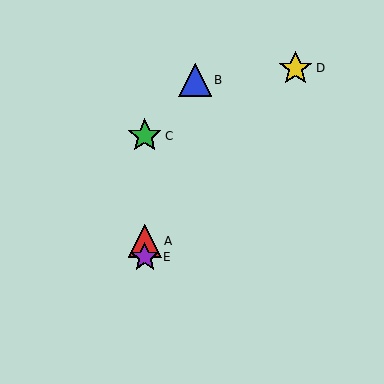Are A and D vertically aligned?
No, A is at x≈145 and D is at x≈296.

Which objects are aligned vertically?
Objects A, C, E are aligned vertically.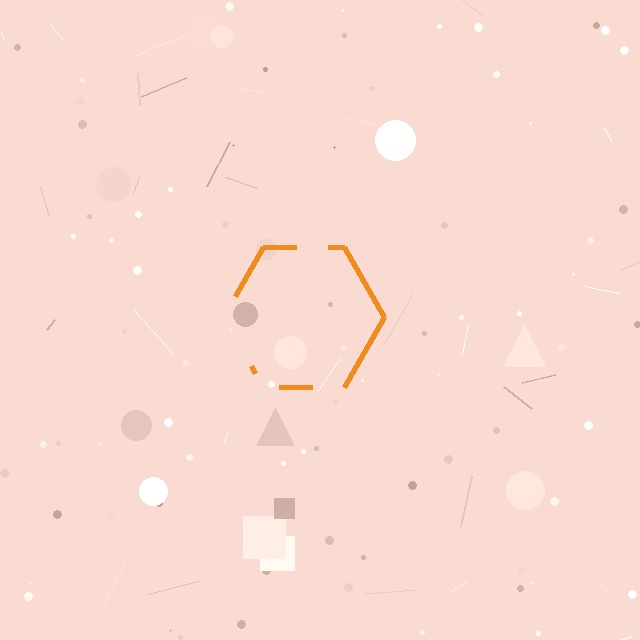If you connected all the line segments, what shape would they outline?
They would outline a hexagon.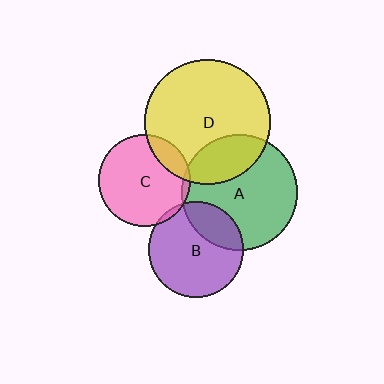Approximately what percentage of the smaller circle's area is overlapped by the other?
Approximately 15%.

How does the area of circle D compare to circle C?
Approximately 1.9 times.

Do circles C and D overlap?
Yes.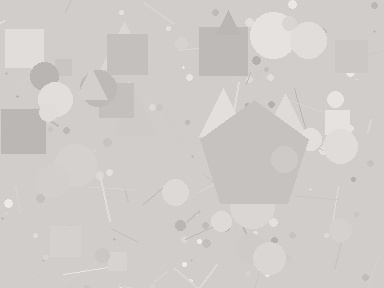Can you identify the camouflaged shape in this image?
The camouflaged shape is a pentagon.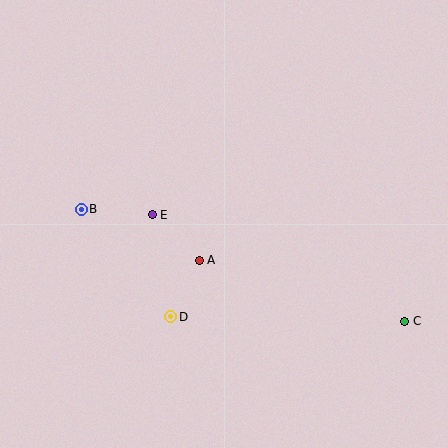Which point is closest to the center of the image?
Point A at (199, 260) is closest to the center.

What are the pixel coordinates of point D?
Point D is at (171, 317).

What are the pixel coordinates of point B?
Point B is at (81, 209).